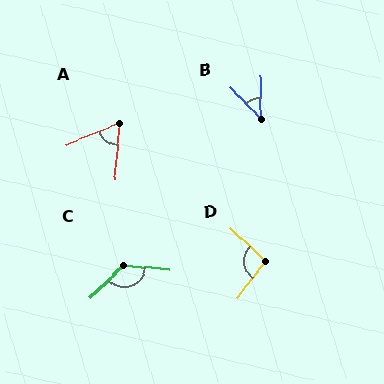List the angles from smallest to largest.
B (45°), A (62°), D (96°), C (131°).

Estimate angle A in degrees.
Approximately 62 degrees.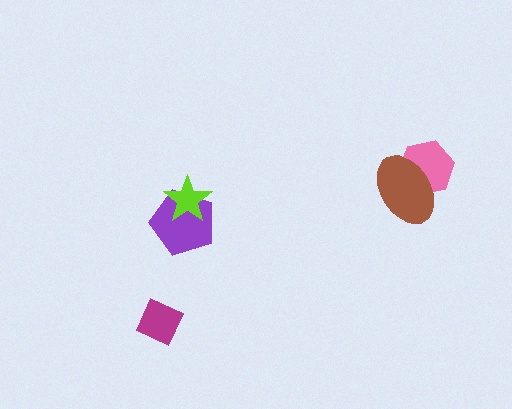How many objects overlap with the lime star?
1 object overlaps with the lime star.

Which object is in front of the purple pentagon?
The lime star is in front of the purple pentagon.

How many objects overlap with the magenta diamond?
0 objects overlap with the magenta diamond.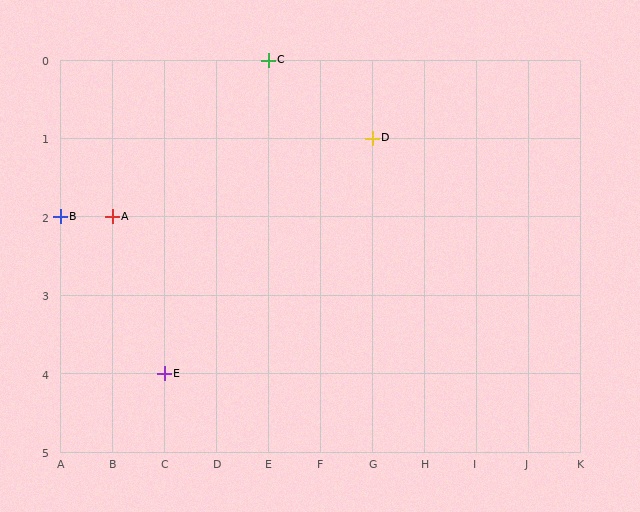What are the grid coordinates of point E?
Point E is at grid coordinates (C, 4).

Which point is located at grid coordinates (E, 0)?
Point C is at (E, 0).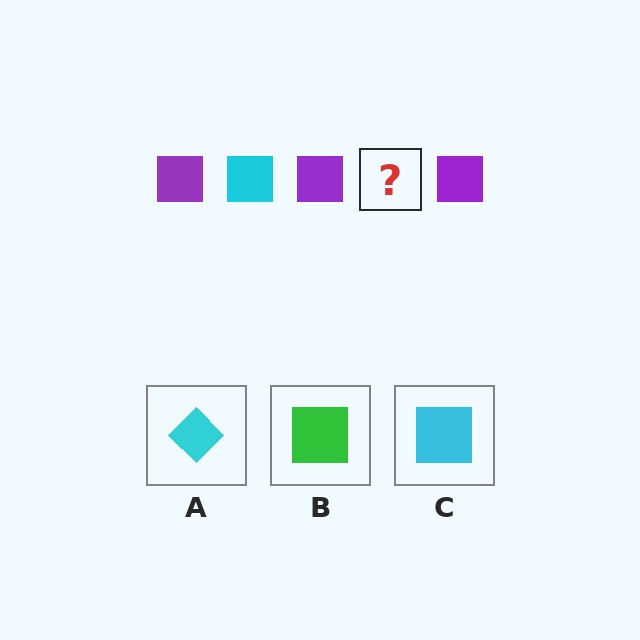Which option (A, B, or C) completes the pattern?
C.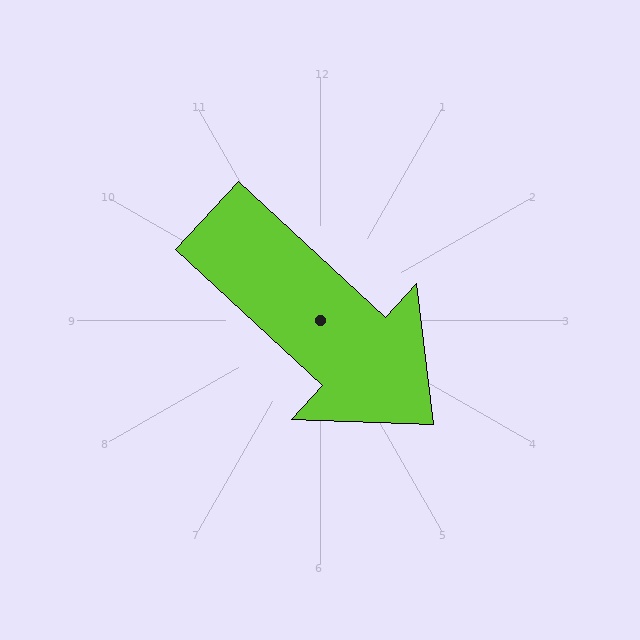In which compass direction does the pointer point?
Southeast.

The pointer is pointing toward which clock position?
Roughly 4 o'clock.